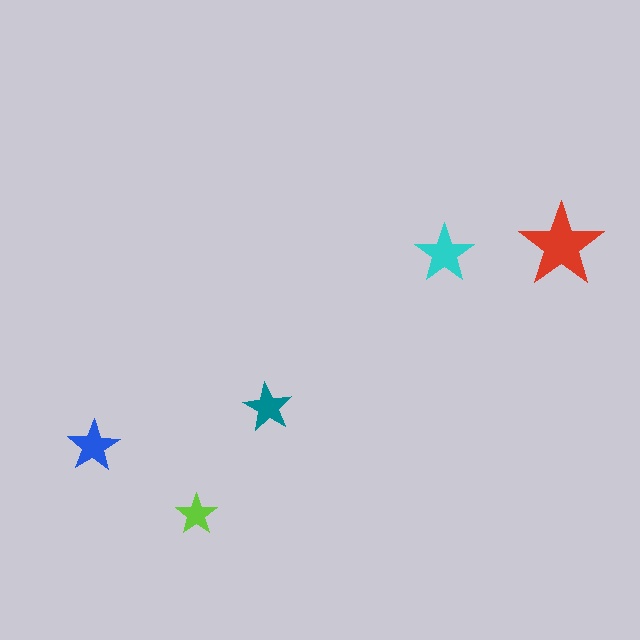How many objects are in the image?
There are 5 objects in the image.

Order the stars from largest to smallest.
the red one, the cyan one, the blue one, the teal one, the lime one.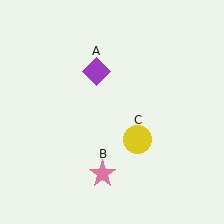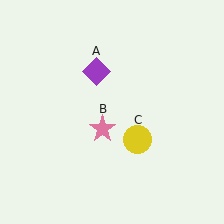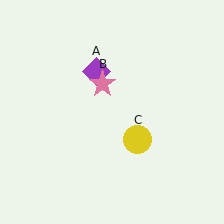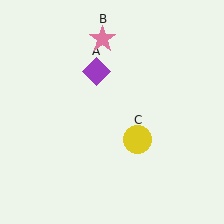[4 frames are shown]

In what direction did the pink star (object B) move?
The pink star (object B) moved up.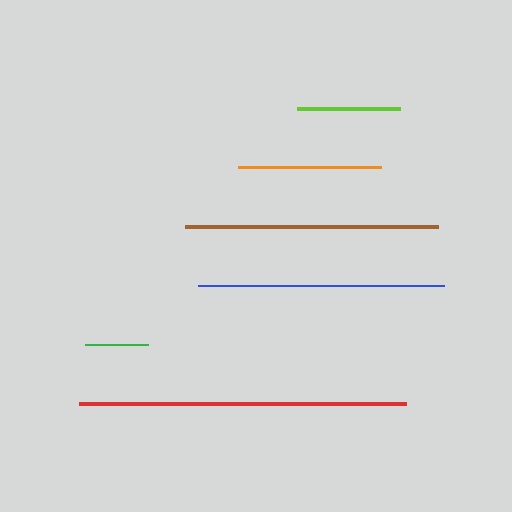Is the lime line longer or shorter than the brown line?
The brown line is longer than the lime line.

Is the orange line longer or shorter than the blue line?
The blue line is longer than the orange line.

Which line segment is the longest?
The red line is the longest at approximately 327 pixels.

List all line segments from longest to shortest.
From longest to shortest: red, brown, blue, orange, lime, green.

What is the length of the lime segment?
The lime segment is approximately 103 pixels long.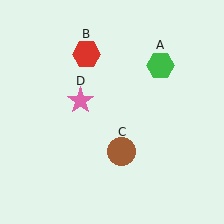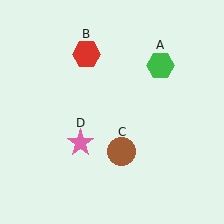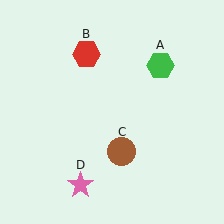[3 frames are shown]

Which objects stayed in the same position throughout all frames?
Green hexagon (object A) and red hexagon (object B) and brown circle (object C) remained stationary.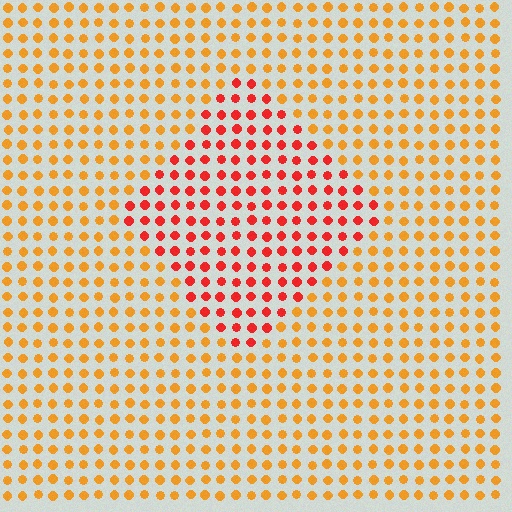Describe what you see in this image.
The image is filled with small orange elements in a uniform arrangement. A diamond-shaped region is visible where the elements are tinted to a slightly different hue, forming a subtle color boundary.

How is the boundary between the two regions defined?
The boundary is defined purely by a slight shift in hue (about 36 degrees). Spacing, size, and orientation are identical on both sides.